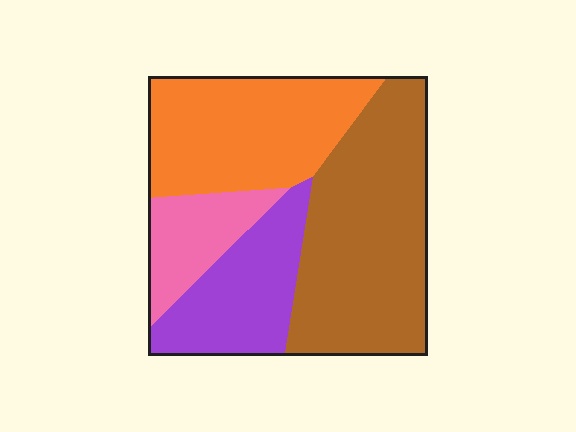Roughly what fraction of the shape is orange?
Orange covers 29% of the shape.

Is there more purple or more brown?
Brown.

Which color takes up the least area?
Pink, at roughly 10%.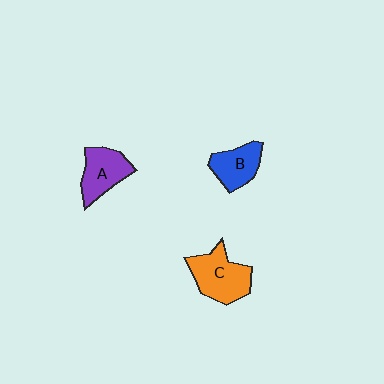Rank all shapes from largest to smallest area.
From largest to smallest: C (orange), A (purple), B (blue).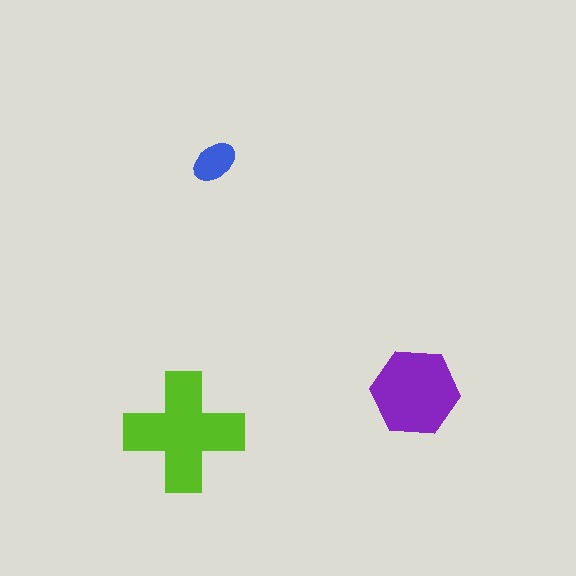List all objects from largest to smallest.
The lime cross, the purple hexagon, the blue ellipse.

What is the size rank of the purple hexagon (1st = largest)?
2nd.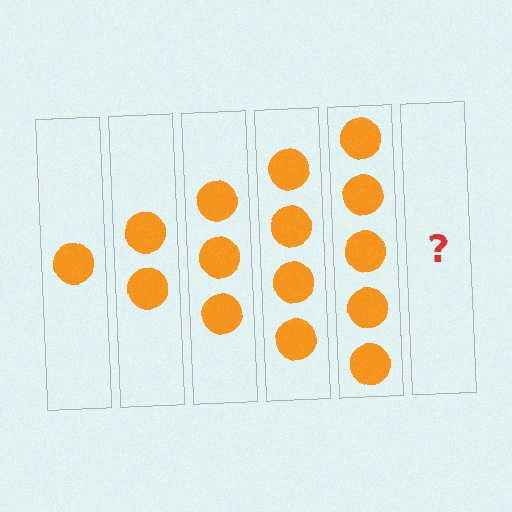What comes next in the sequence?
The next element should be 6 circles.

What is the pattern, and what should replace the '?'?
The pattern is that each step adds one more circle. The '?' should be 6 circles.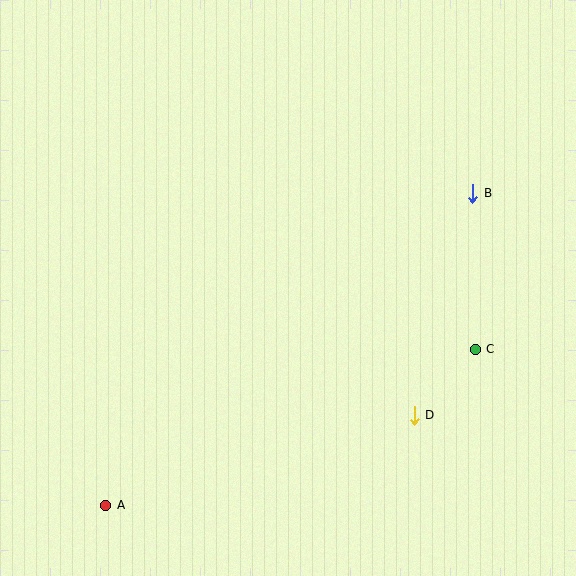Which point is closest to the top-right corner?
Point B is closest to the top-right corner.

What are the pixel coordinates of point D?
Point D is at (414, 415).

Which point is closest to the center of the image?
Point D at (414, 415) is closest to the center.